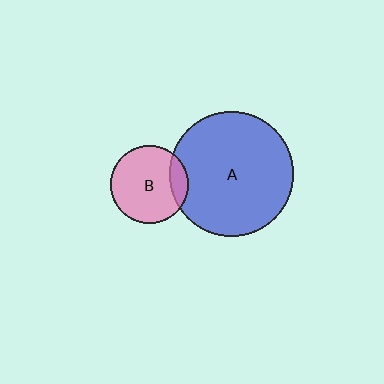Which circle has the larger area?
Circle A (blue).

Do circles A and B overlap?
Yes.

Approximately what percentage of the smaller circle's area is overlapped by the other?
Approximately 15%.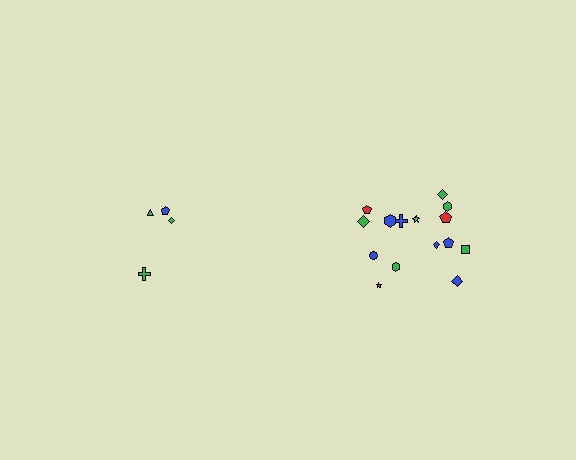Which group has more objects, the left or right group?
The right group.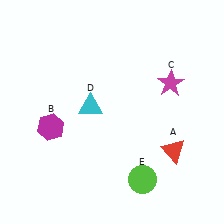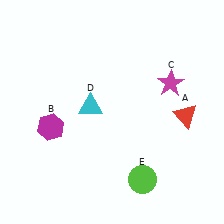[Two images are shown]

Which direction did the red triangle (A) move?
The red triangle (A) moved up.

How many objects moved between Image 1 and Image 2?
1 object moved between the two images.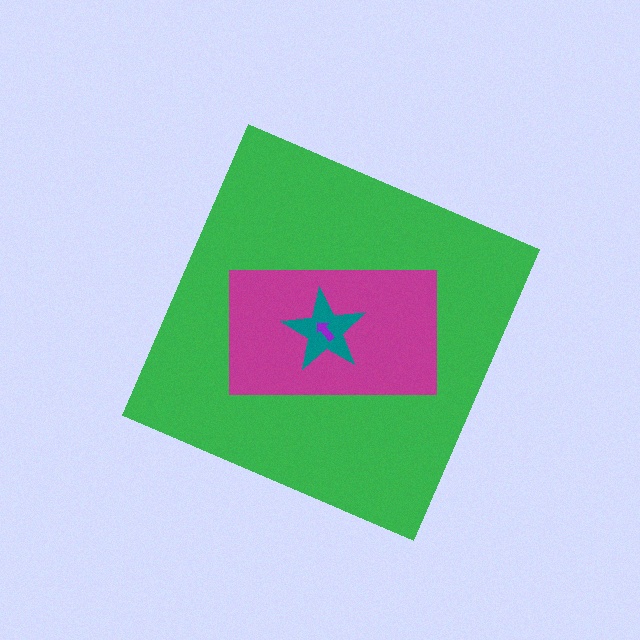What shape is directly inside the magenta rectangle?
The teal star.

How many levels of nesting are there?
4.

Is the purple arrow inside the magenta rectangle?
Yes.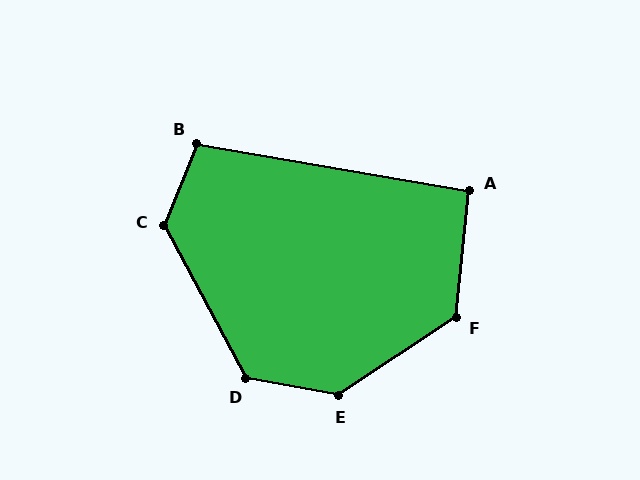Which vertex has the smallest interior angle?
A, at approximately 94 degrees.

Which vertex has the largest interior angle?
E, at approximately 136 degrees.